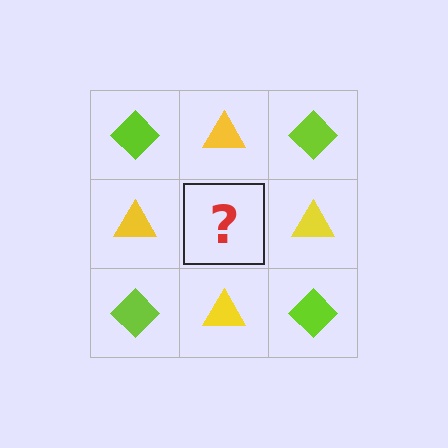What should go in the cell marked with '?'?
The missing cell should contain a lime diamond.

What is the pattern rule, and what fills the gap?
The rule is that it alternates lime diamond and yellow triangle in a checkerboard pattern. The gap should be filled with a lime diamond.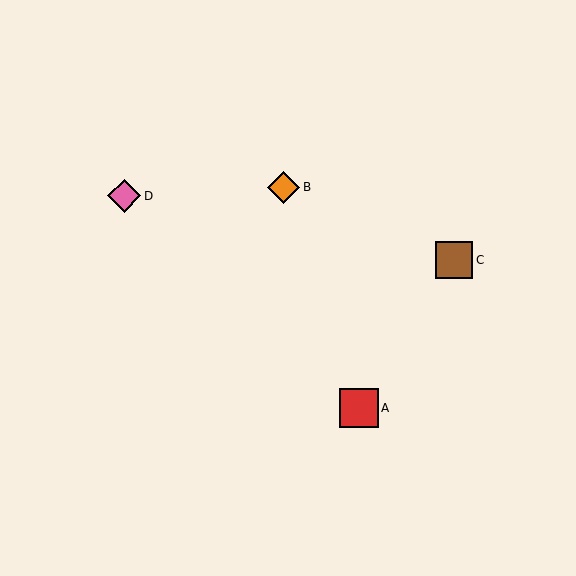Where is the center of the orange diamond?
The center of the orange diamond is at (284, 187).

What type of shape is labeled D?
Shape D is a pink diamond.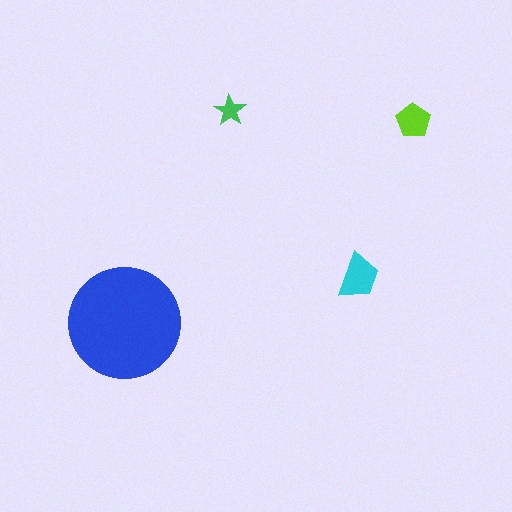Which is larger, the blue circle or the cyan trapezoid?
The blue circle.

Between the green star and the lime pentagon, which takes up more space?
The lime pentagon.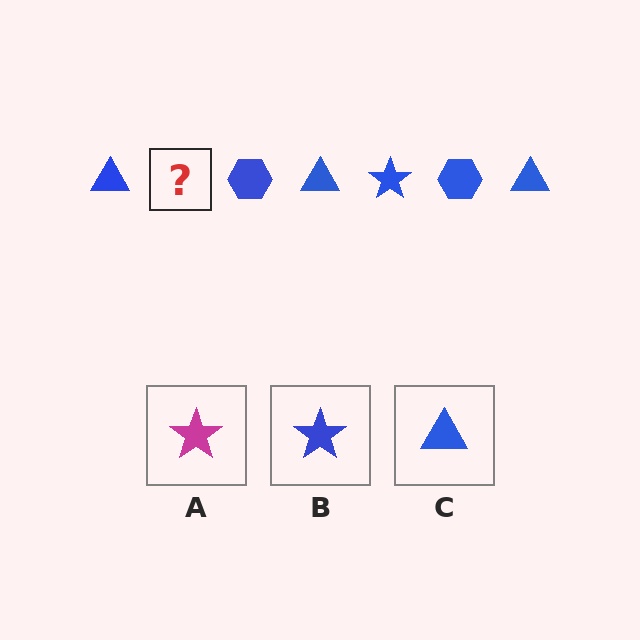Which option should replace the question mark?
Option B.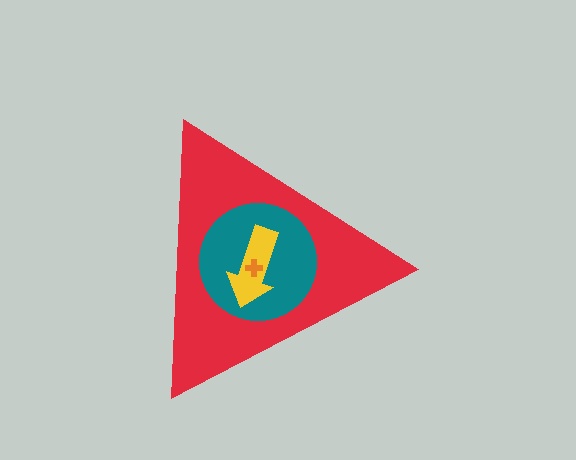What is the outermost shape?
The red triangle.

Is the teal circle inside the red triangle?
Yes.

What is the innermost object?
The orange cross.